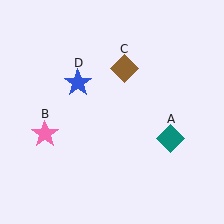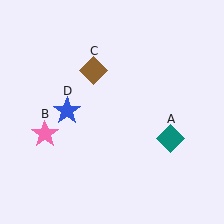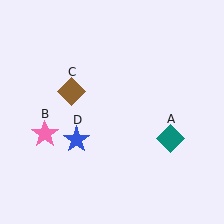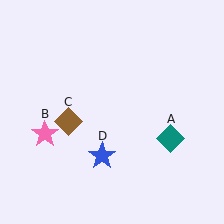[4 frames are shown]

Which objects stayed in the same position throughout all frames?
Teal diamond (object A) and pink star (object B) remained stationary.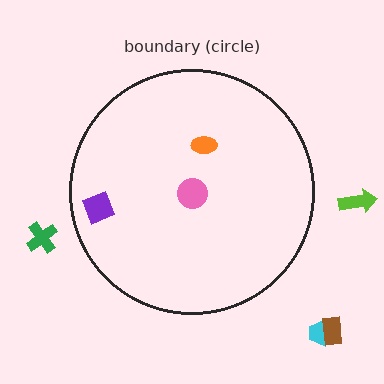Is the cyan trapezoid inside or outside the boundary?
Outside.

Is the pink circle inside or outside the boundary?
Inside.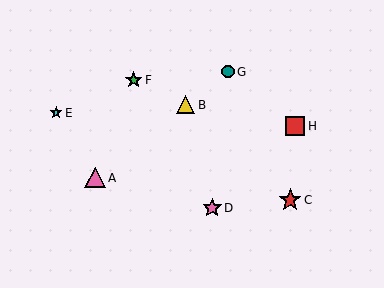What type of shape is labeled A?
Shape A is a pink triangle.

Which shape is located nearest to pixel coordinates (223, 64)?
The teal circle (labeled G) at (228, 72) is nearest to that location.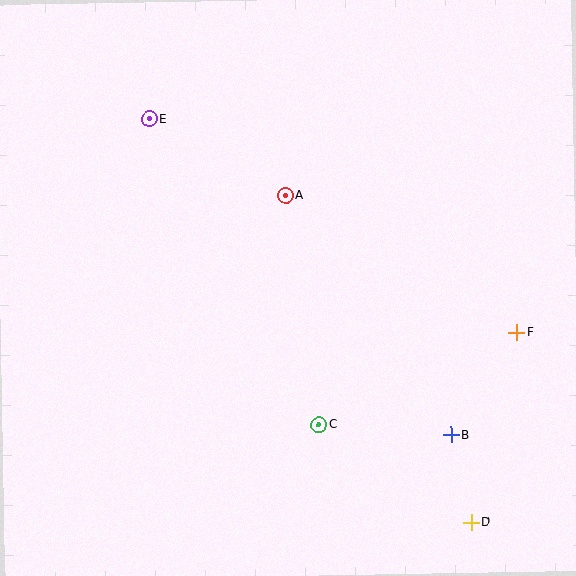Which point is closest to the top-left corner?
Point E is closest to the top-left corner.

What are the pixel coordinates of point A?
Point A is at (285, 195).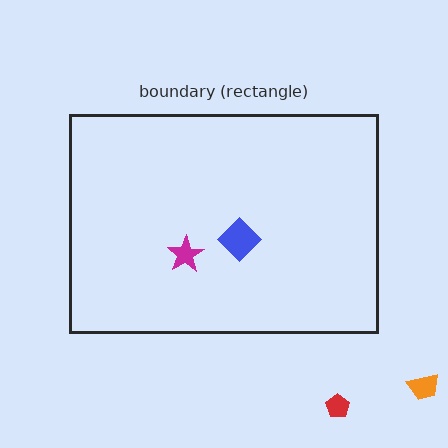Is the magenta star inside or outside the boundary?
Inside.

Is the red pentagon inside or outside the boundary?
Outside.